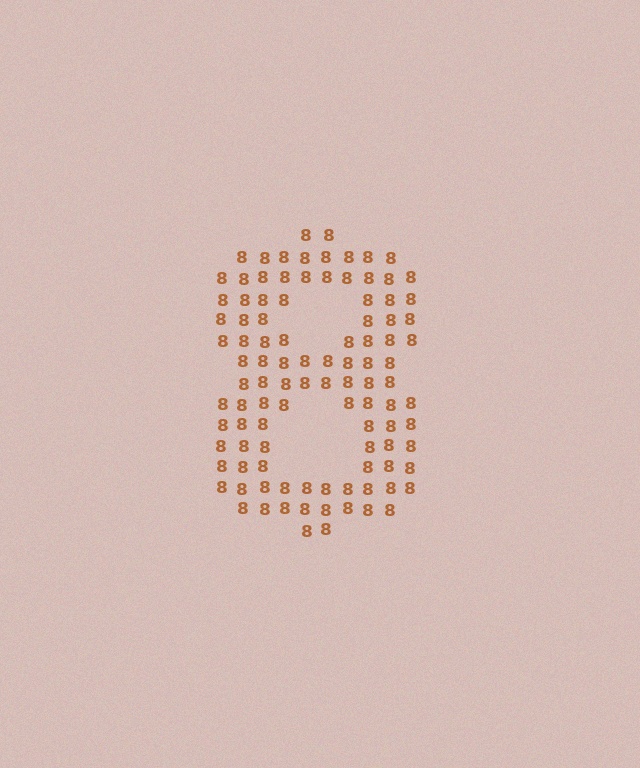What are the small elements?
The small elements are digit 8's.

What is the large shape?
The large shape is the digit 8.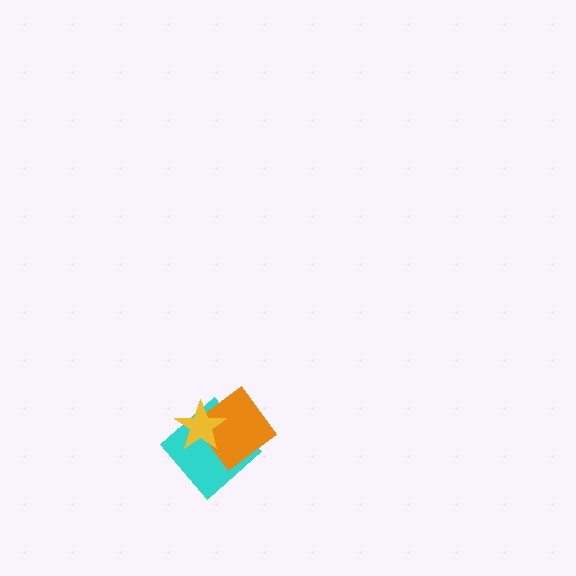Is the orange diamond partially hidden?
Yes, it is partially covered by another shape.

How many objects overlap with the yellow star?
2 objects overlap with the yellow star.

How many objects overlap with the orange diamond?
2 objects overlap with the orange diamond.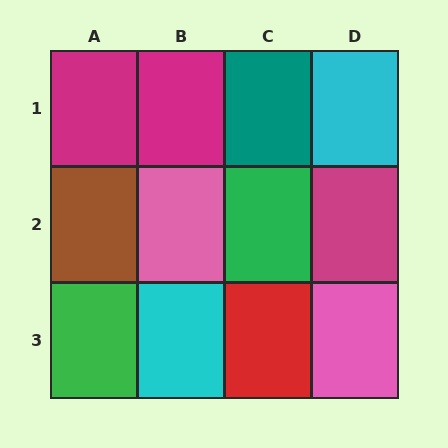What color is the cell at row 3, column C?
Red.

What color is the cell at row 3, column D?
Pink.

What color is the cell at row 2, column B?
Pink.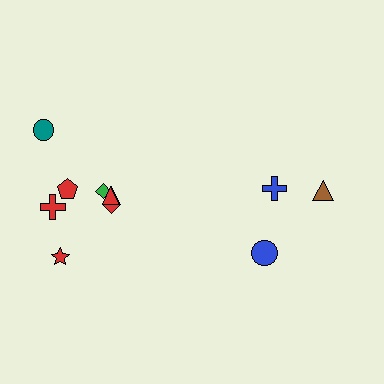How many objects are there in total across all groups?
There are 11 objects.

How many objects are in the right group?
There are 3 objects.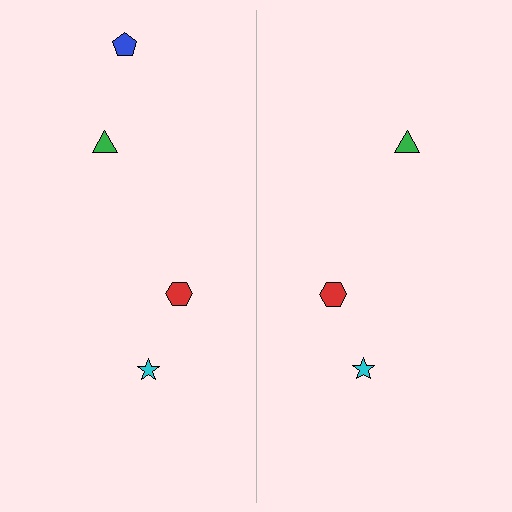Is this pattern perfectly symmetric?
No, the pattern is not perfectly symmetric. A blue pentagon is missing from the right side.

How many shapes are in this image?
There are 7 shapes in this image.